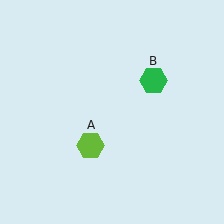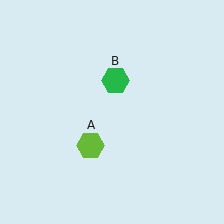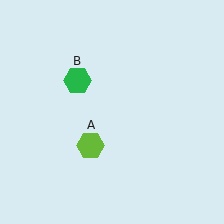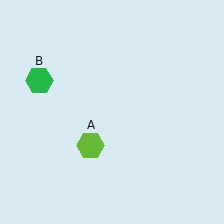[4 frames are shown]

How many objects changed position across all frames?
1 object changed position: green hexagon (object B).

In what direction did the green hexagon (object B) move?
The green hexagon (object B) moved left.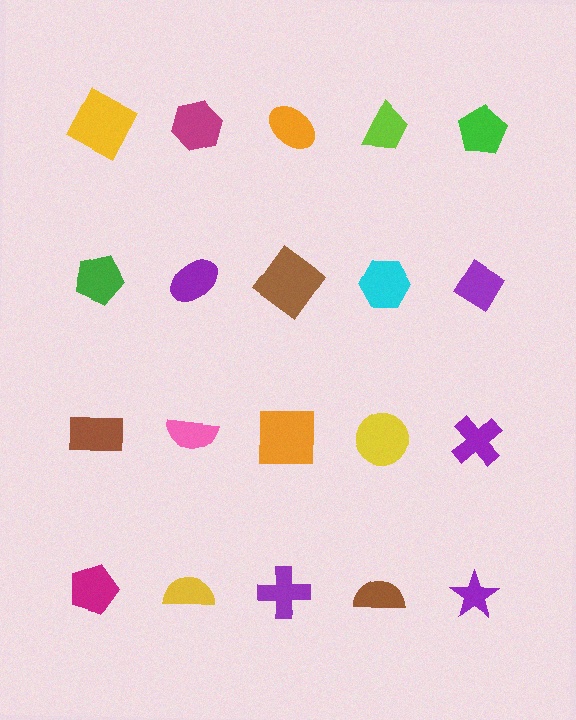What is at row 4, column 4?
A brown semicircle.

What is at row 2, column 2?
A purple ellipse.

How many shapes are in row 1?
5 shapes.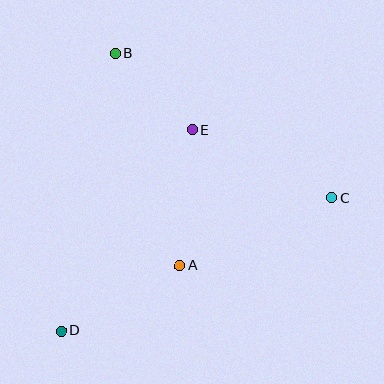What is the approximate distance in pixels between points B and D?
The distance between B and D is approximately 283 pixels.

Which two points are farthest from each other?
Points C and D are farthest from each other.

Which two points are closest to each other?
Points B and E are closest to each other.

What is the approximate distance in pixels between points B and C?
The distance between B and C is approximately 260 pixels.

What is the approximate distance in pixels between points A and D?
The distance between A and D is approximately 136 pixels.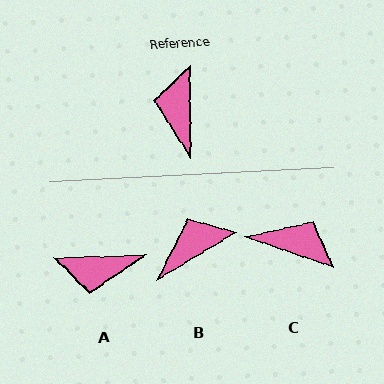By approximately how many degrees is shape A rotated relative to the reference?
Approximately 91 degrees counter-clockwise.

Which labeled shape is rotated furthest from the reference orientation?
C, about 110 degrees away.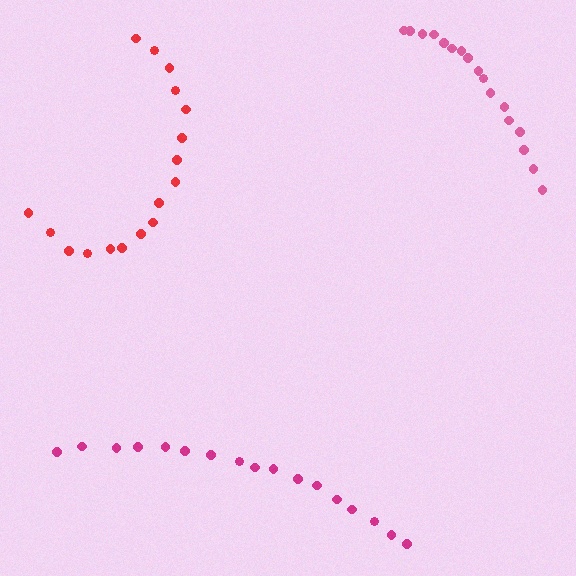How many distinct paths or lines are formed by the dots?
There are 3 distinct paths.